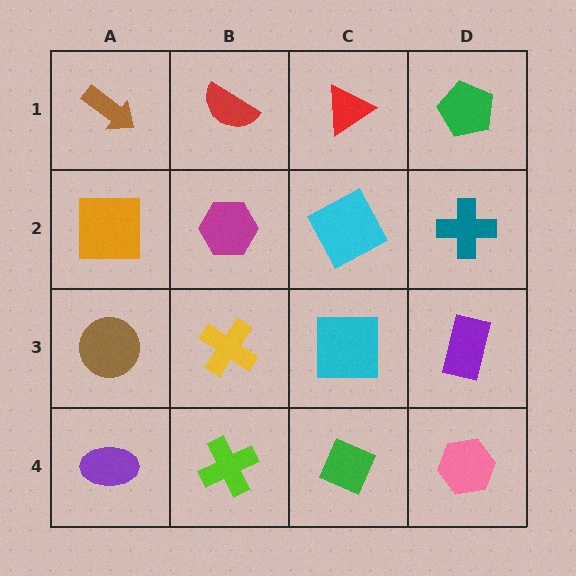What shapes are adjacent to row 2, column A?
A brown arrow (row 1, column A), a brown circle (row 3, column A), a magenta hexagon (row 2, column B).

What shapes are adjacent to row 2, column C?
A red triangle (row 1, column C), a cyan square (row 3, column C), a magenta hexagon (row 2, column B), a teal cross (row 2, column D).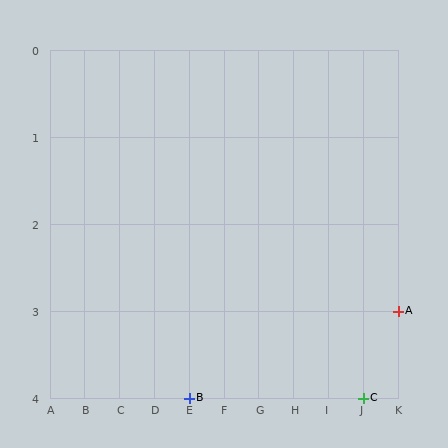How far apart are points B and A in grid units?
Points B and A are 6 columns and 1 row apart (about 6.1 grid units diagonally).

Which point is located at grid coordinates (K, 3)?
Point A is at (K, 3).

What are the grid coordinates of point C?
Point C is at grid coordinates (J, 4).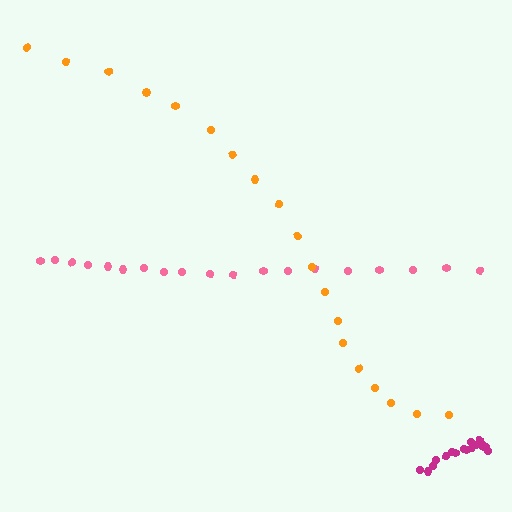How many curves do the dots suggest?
There are 3 distinct paths.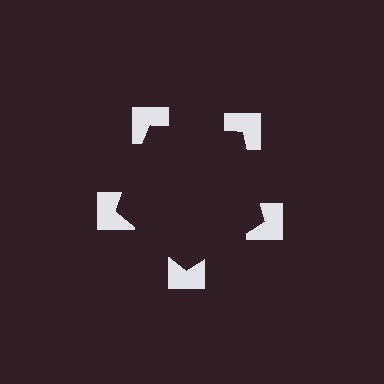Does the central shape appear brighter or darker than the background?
It typically appears slightly darker than the background, even though no actual brightness change is drawn.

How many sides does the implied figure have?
5 sides.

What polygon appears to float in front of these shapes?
An illusory pentagon — its edges are inferred from the aligned wedge cuts in the notched squares, not physically drawn.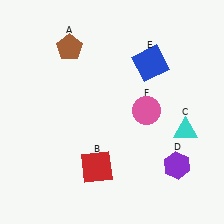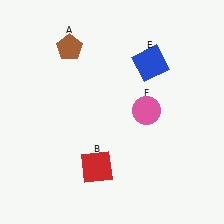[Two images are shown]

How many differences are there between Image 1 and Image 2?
There are 2 differences between the two images.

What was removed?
The purple hexagon (D), the cyan triangle (C) were removed in Image 2.